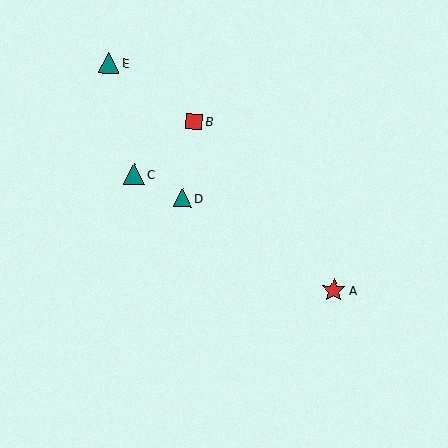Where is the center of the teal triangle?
The center of the teal triangle is at (109, 63).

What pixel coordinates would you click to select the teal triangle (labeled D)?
Click at (183, 198) to select the teal triangle D.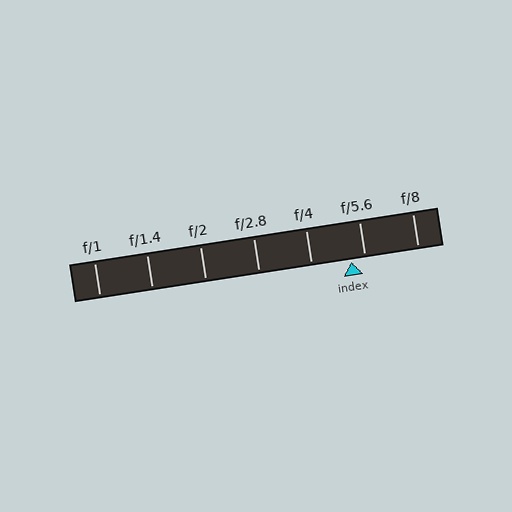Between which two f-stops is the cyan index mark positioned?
The index mark is between f/4 and f/5.6.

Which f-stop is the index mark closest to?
The index mark is closest to f/5.6.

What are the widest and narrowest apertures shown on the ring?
The widest aperture shown is f/1 and the narrowest is f/8.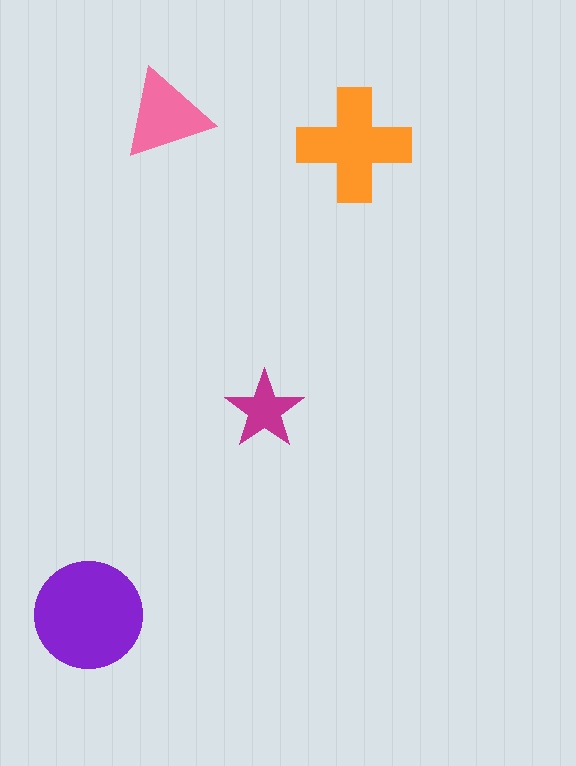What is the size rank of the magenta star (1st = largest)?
4th.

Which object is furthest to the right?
The orange cross is rightmost.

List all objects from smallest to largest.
The magenta star, the pink triangle, the orange cross, the purple circle.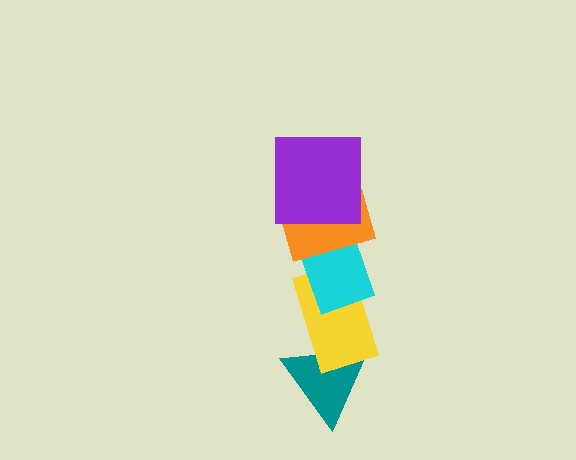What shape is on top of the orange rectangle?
The purple square is on top of the orange rectangle.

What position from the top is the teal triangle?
The teal triangle is 5th from the top.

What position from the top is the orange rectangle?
The orange rectangle is 2nd from the top.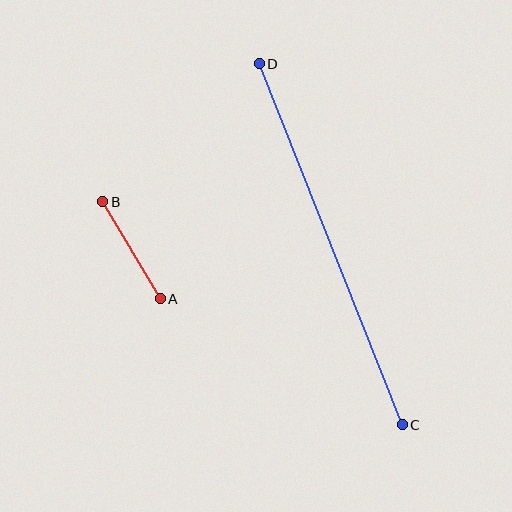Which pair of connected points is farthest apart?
Points C and D are farthest apart.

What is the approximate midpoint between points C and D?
The midpoint is at approximately (331, 244) pixels.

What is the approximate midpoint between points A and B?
The midpoint is at approximately (131, 250) pixels.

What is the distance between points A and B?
The distance is approximately 113 pixels.